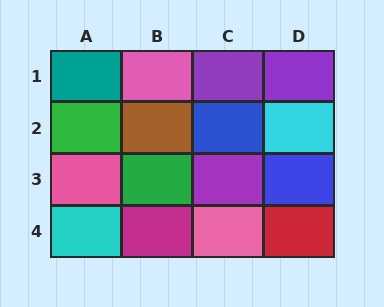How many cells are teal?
1 cell is teal.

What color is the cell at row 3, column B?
Green.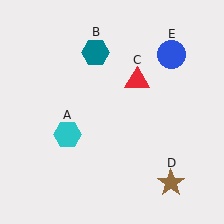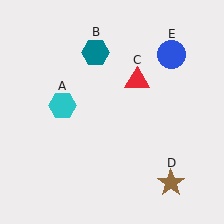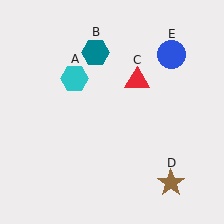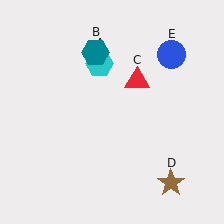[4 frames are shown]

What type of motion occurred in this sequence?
The cyan hexagon (object A) rotated clockwise around the center of the scene.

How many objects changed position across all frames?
1 object changed position: cyan hexagon (object A).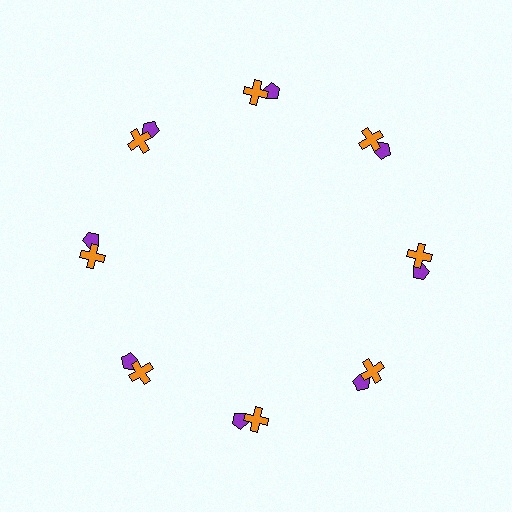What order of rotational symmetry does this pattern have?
This pattern has 8-fold rotational symmetry.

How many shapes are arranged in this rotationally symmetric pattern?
There are 16 shapes, arranged in 8 groups of 2.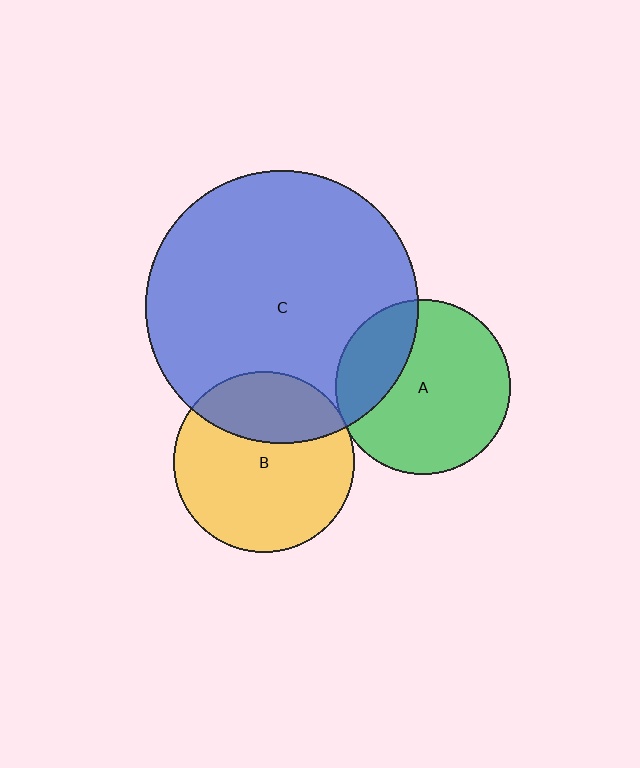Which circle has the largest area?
Circle C (blue).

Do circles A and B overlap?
Yes.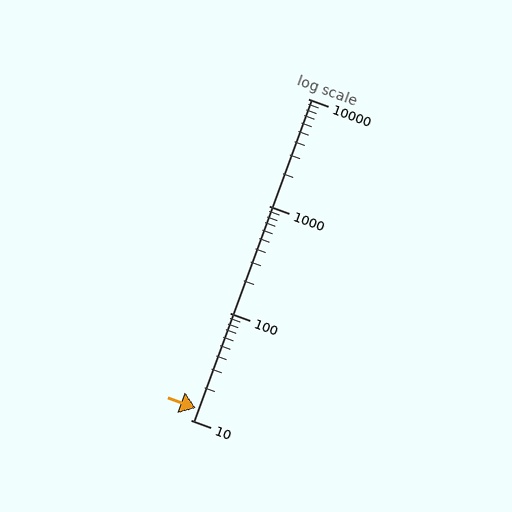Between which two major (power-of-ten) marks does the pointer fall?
The pointer is between 10 and 100.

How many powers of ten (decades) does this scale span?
The scale spans 3 decades, from 10 to 10000.